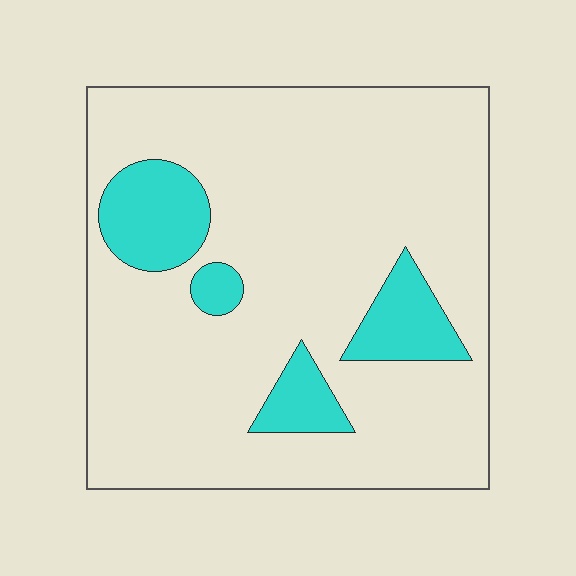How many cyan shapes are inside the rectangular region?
4.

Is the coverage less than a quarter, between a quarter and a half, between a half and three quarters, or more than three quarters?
Less than a quarter.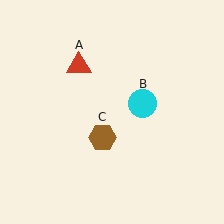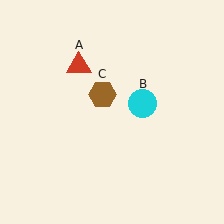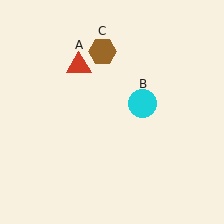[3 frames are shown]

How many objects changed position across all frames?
1 object changed position: brown hexagon (object C).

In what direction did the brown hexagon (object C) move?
The brown hexagon (object C) moved up.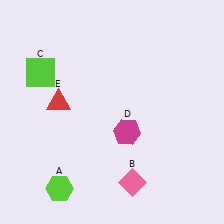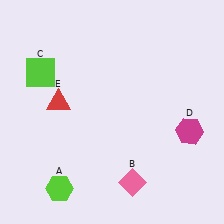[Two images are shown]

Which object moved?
The magenta hexagon (D) moved right.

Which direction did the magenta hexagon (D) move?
The magenta hexagon (D) moved right.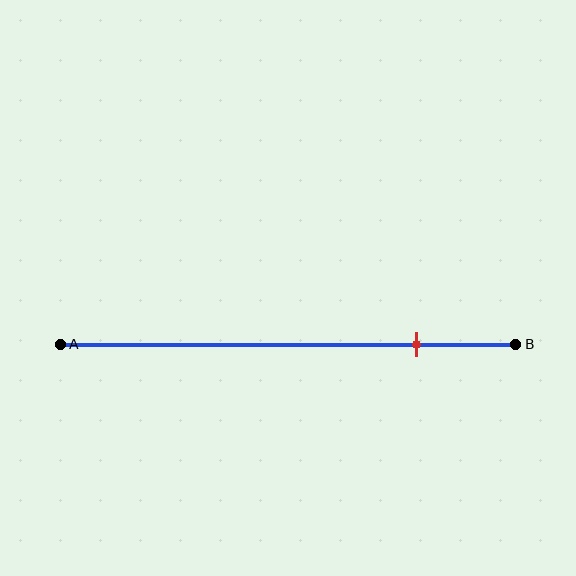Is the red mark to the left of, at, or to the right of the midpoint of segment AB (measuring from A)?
The red mark is to the right of the midpoint of segment AB.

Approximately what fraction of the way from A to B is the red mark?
The red mark is approximately 80% of the way from A to B.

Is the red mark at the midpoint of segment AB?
No, the mark is at about 80% from A, not at the 50% midpoint.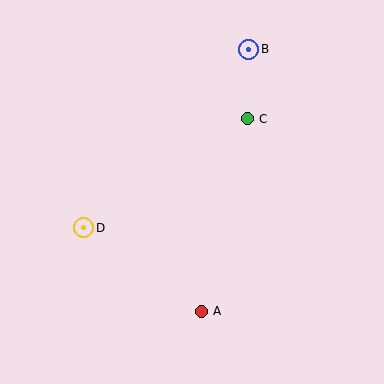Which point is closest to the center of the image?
Point C at (247, 119) is closest to the center.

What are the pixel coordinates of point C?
Point C is at (247, 119).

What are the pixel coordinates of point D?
Point D is at (84, 228).